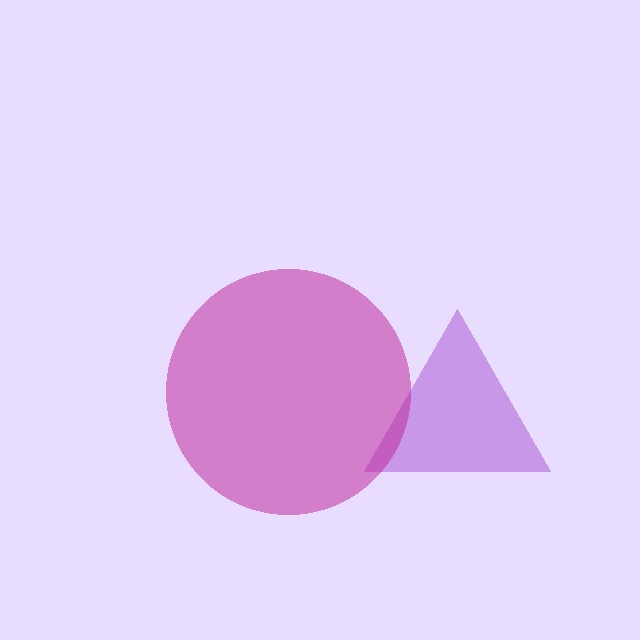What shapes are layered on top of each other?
The layered shapes are: a purple triangle, a magenta circle.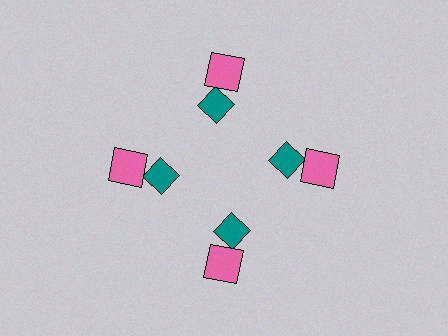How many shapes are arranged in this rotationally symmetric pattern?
There are 8 shapes, arranged in 4 groups of 2.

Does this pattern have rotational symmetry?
Yes, this pattern has 4-fold rotational symmetry. It looks the same after rotating 90 degrees around the center.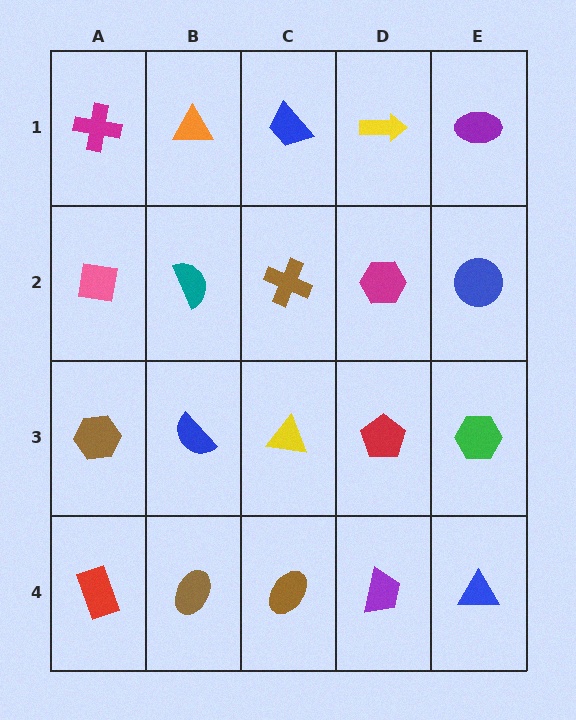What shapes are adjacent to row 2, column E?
A purple ellipse (row 1, column E), a green hexagon (row 3, column E), a magenta hexagon (row 2, column D).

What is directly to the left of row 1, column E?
A yellow arrow.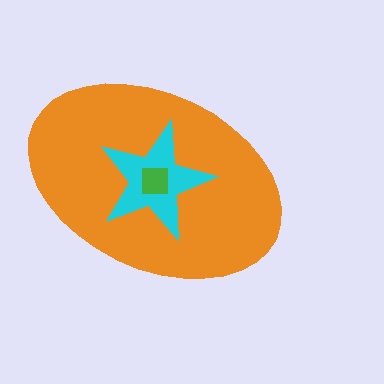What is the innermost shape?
The green square.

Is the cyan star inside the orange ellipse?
Yes.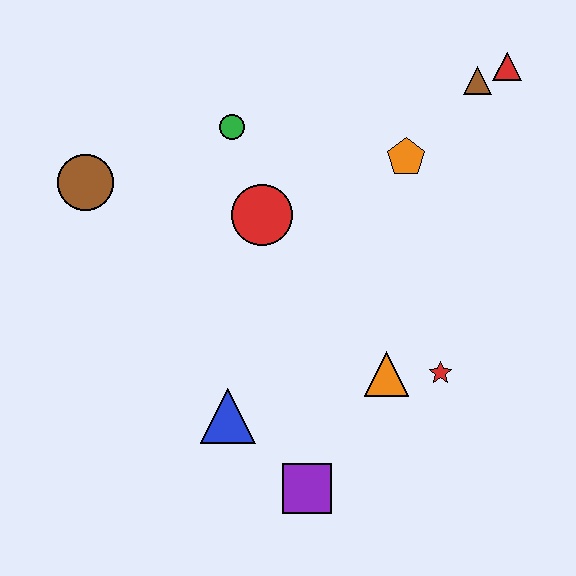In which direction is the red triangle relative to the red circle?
The red triangle is to the right of the red circle.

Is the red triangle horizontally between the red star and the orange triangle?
No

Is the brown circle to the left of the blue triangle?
Yes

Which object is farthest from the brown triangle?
The purple square is farthest from the brown triangle.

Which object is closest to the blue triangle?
The purple square is closest to the blue triangle.